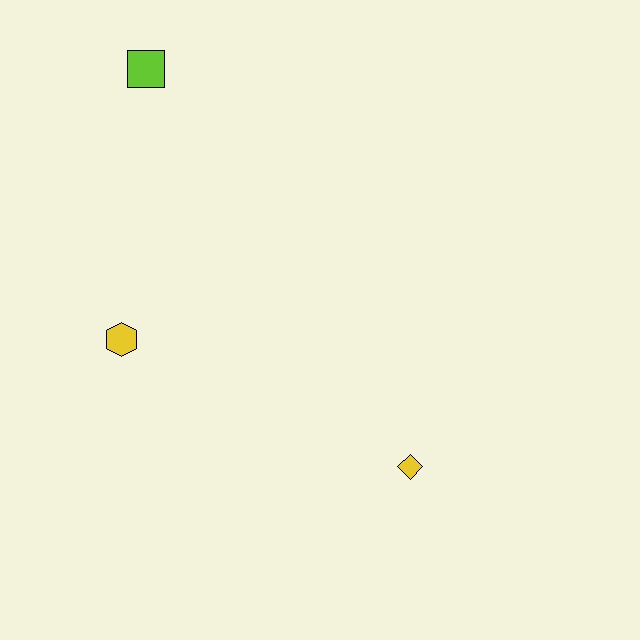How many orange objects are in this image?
There are no orange objects.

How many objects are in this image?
There are 3 objects.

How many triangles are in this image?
There are no triangles.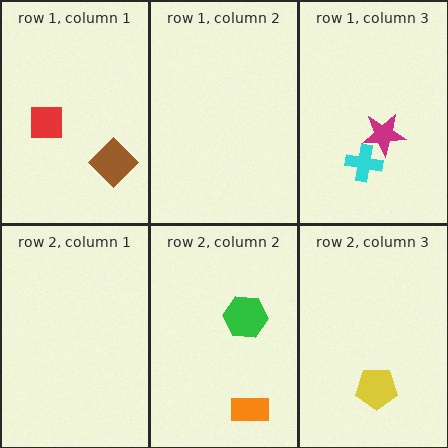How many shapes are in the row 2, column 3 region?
1.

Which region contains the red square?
The row 1, column 1 region.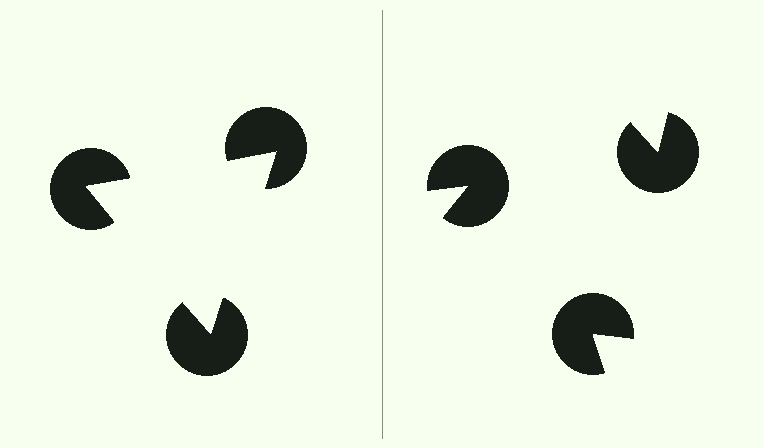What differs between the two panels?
The pac-man discs are positioned identically on both sides; only the wedge orientations differ. On the left they align to a triangle; on the right they are misaligned.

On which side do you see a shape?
An illusory triangle appears on the left side. On the right side the wedge cuts are rotated, so no coherent shape forms.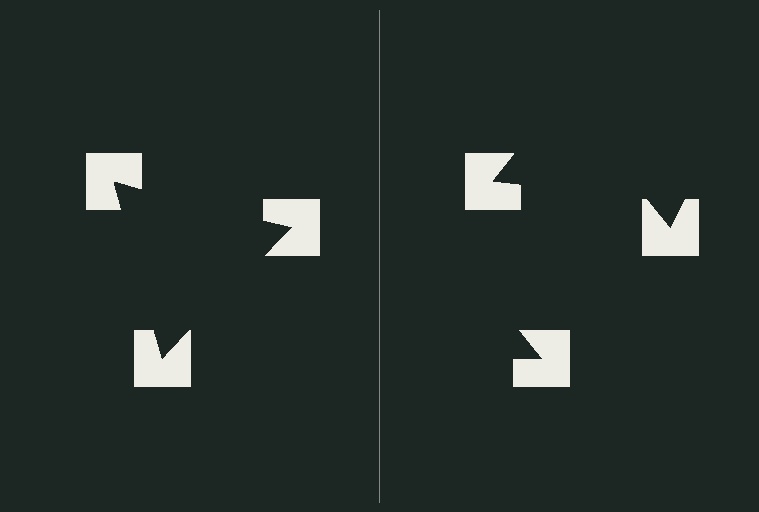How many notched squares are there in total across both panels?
6 — 3 on each side.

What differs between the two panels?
The notched squares are positioned identically on both sides; only the wedge orientations differ. On the left they align to a triangle; on the right they are misaligned.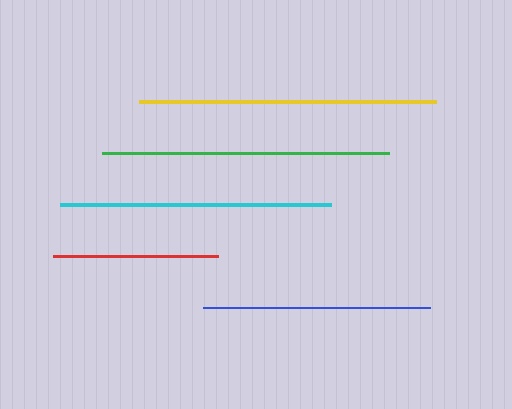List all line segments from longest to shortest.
From longest to shortest: yellow, green, cyan, blue, red.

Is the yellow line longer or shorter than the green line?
The yellow line is longer than the green line.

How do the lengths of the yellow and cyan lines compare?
The yellow and cyan lines are approximately the same length.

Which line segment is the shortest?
The red line is the shortest at approximately 165 pixels.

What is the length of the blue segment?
The blue segment is approximately 227 pixels long.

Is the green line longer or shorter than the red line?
The green line is longer than the red line.